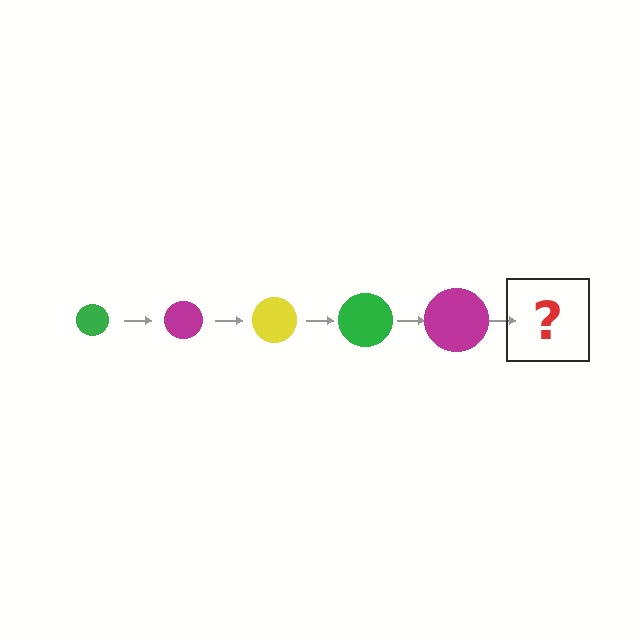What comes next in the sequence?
The next element should be a yellow circle, larger than the previous one.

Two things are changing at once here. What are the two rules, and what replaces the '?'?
The two rules are that the circle grows larger each step and the color cycles through green, magenta, and yellow. The '?' should be a yellow circle, larger than the previous one.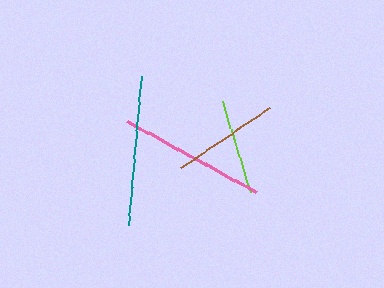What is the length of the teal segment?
The teal segment is approximately 150 pixels long.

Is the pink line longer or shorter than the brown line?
The pink line is longer than the brown line.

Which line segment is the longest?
The teal line is the longest at approximately 150 pixels.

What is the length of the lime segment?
The lime segment is approximately 95 pixels long.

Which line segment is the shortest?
The lime line is the shortest at approximately 95 pixels.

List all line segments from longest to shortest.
From longest to shortest: teal, pink, brown, lime.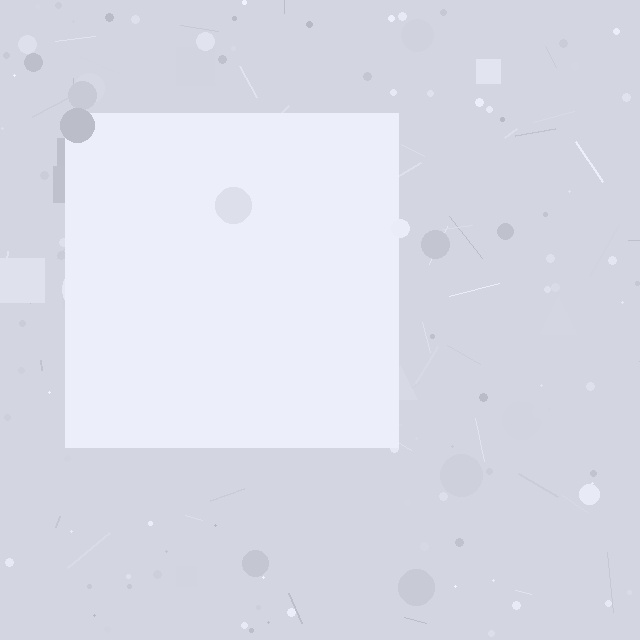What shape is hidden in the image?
A square is hidden in the image.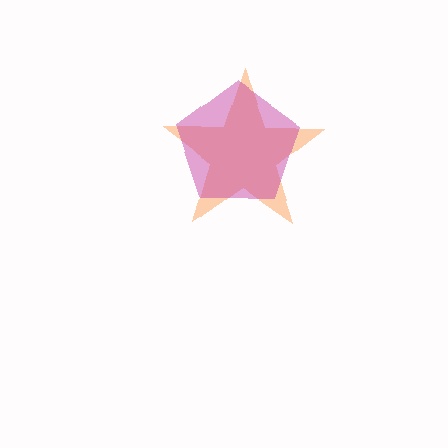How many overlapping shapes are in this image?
There are 2 overlapping shapes in the image.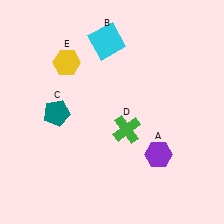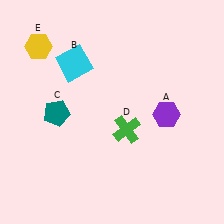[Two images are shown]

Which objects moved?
The objects that moved are: the purple hexagon (A), the cyan square (B), the yellow hexagon (E).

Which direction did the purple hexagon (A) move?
The purple hexagon (A) moved up.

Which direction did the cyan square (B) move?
The cyan square (B) moved left.